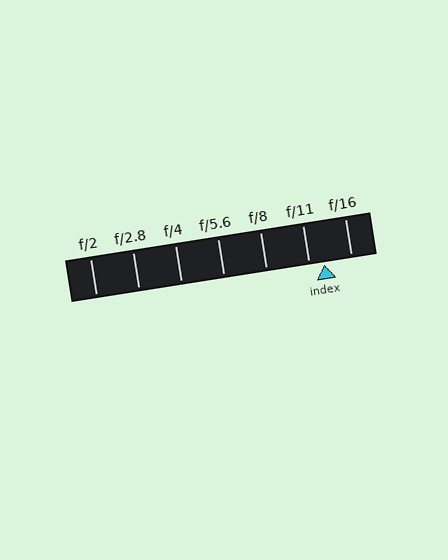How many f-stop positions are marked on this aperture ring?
There are 7 f-stop positions marked.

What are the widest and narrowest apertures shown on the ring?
The widest aperture shown is f/2 and the narrowest is f/16.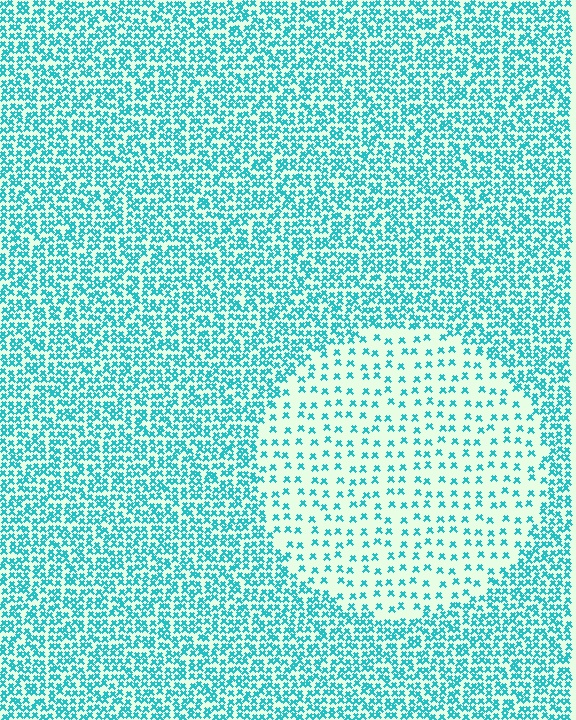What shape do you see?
I see a circle.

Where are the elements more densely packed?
The elements are more densely packed outside the circle boundary.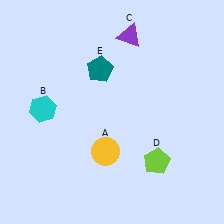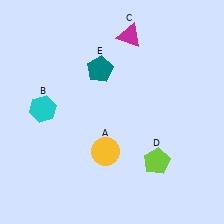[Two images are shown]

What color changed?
The triangle (C) changed from purple in Image 1 to magenta in Image 2.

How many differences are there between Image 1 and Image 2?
There is 1 difference between the two images.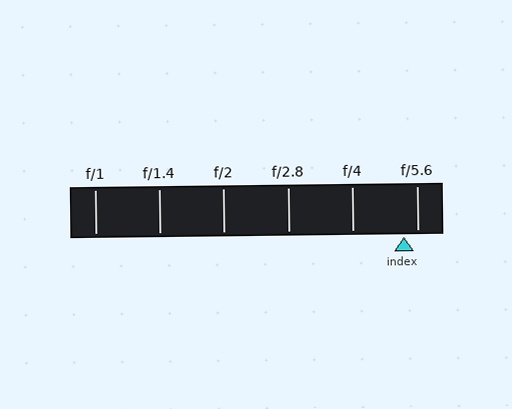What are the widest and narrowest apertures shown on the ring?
The widest aperture shown is f/1 and the narrowest is f/5.6.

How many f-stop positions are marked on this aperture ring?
There are 6 f-stop positions marked.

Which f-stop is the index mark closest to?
The index mark is closest to f/5.6.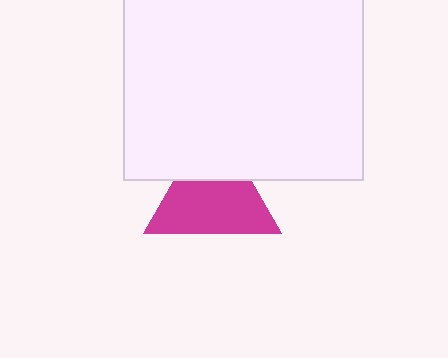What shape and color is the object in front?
The object in front is a white square.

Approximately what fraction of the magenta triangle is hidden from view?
Roughly 32% of the magenta triangle is hidden behind the white square.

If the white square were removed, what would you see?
You would see the complete magenta triangle.